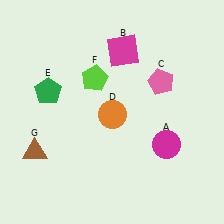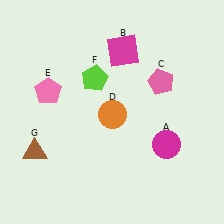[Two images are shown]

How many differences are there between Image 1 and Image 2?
There is 1 difference between the two images.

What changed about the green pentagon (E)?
In Image 1, E is green. In Image 2, it changed to pink.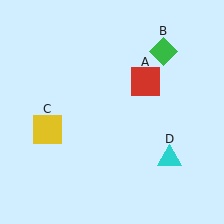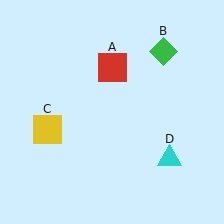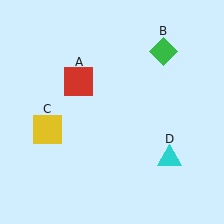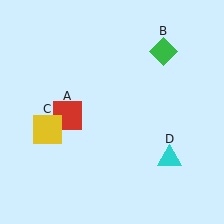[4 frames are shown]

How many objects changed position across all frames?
1 object changed position: red square (object A).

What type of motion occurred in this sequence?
The red square (object A) rotated counterclockwise around the center of the scene.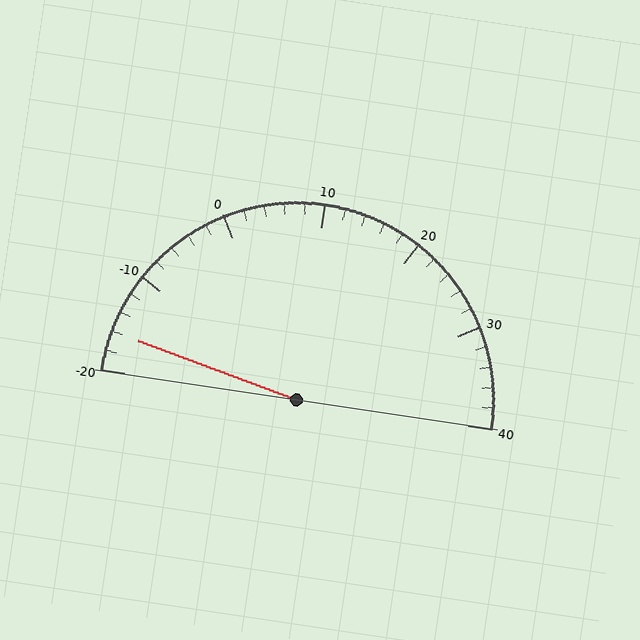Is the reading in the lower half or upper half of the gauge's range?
The reading is in the lower half of the range (-20 to 40).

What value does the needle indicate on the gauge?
The needle indicates approximately -16.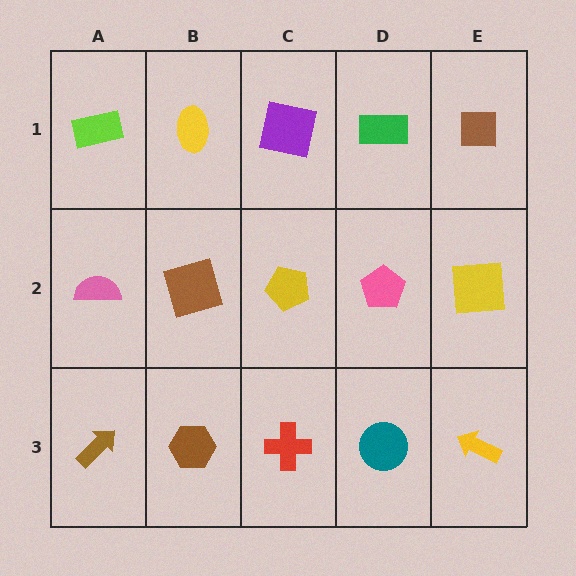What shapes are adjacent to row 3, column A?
A pink semicircle (row 2, column A), a brown hexagon (row 3, column B).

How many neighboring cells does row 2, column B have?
4.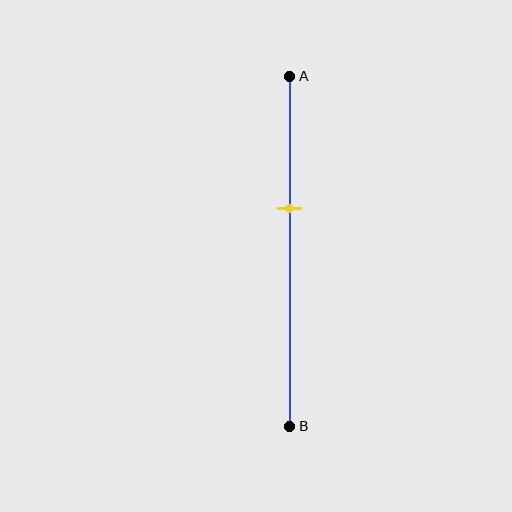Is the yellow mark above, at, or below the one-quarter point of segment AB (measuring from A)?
The yellow mark is below the one-quarter point of segment AB.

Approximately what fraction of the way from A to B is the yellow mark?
The yellow mark is approximately 40% of the way from A to B.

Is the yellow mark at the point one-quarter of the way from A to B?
No, the mark is at about 40% from A, not at the 25% one-quarter point.